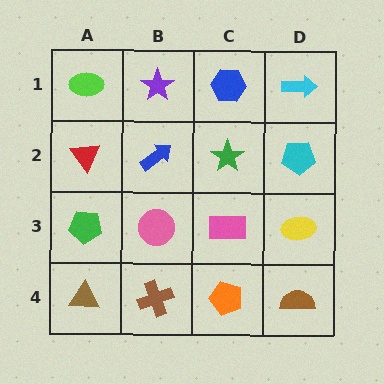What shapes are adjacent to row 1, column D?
A cyan pentagon (row 2, column D), a blue hexagon (row 1, column C).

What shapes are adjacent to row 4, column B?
A pink circle (row 3, column B), a brown triangle (row 4, column A), an orange pentagon (row 4, column C).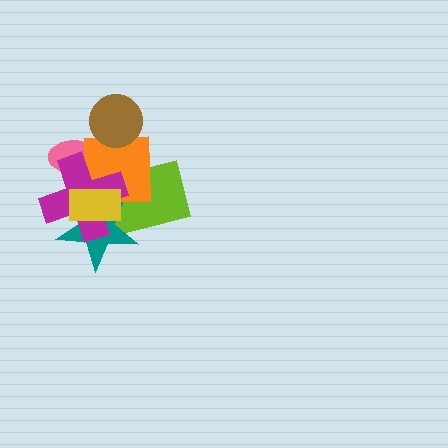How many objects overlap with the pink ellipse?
2 objects overlap with the pink ellipse.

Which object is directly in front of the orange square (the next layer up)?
The magenta cross is directly in front of the orange square.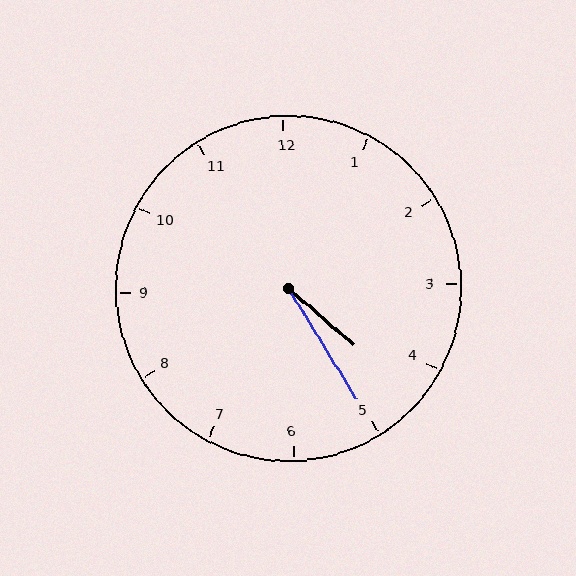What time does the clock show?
4:25.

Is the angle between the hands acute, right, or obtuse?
It is acute.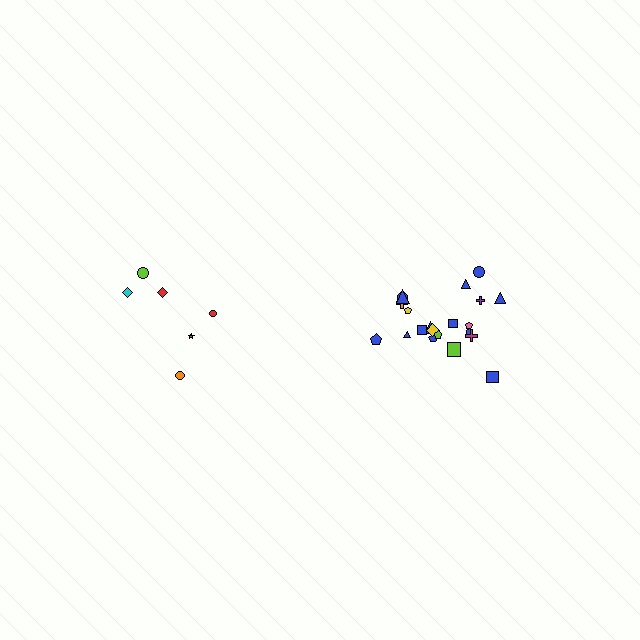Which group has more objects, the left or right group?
The right group.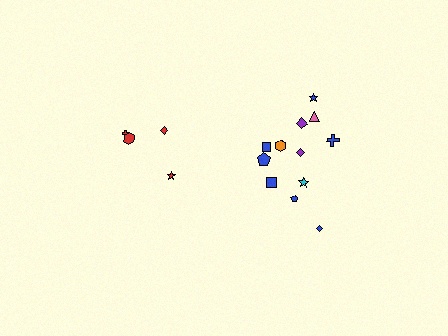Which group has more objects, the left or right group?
The right group.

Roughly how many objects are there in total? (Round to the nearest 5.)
Roughly 15 objects in total.